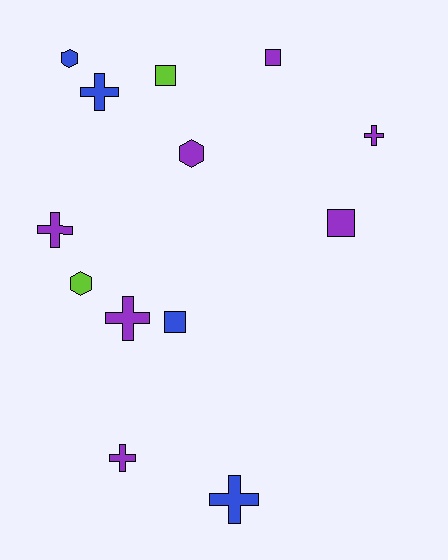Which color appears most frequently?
Purple, with 7 objects.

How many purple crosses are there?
There are 4 purple crosses.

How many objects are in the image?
There are 13 objects.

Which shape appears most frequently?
Cross, with 6 objects.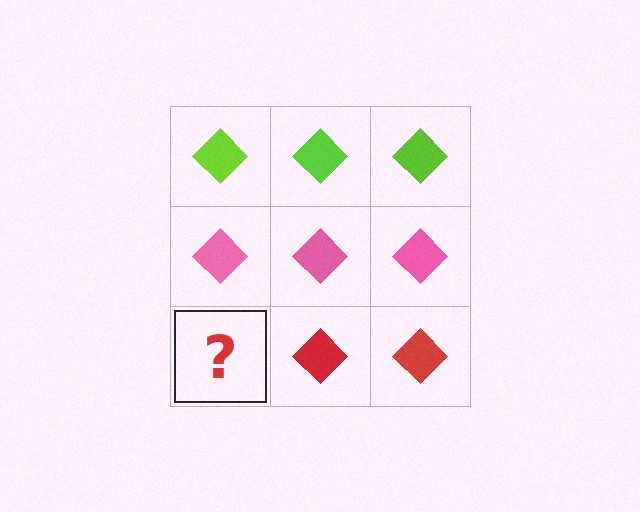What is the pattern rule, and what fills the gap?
The rule is that each row has a consistent color. The gap should be filled with a red diamond.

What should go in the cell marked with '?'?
The missing cell should contain a red diamond.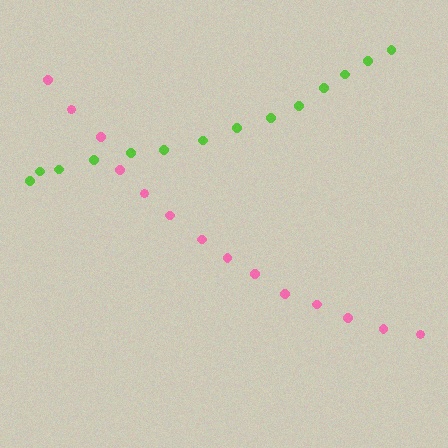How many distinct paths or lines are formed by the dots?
There are 2 distinct paths.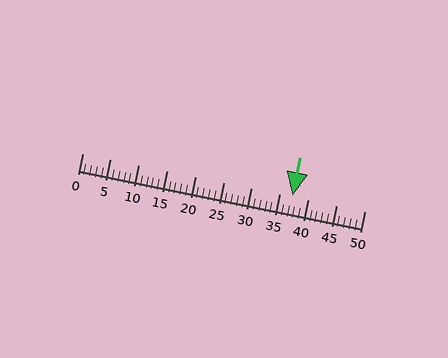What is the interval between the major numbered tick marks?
The major tick marks are spaced 5 units apart.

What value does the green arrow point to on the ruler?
The green arrow points to approximately 37.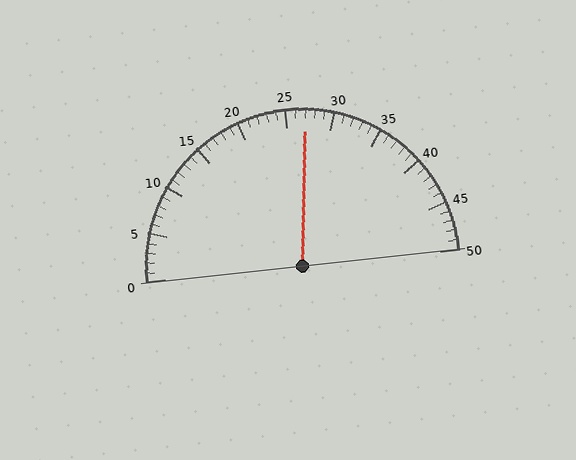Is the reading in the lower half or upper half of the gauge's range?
The reading is in the upper half of the range (0 to 50).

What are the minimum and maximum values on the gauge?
The gauge ranges from 0 to 50.